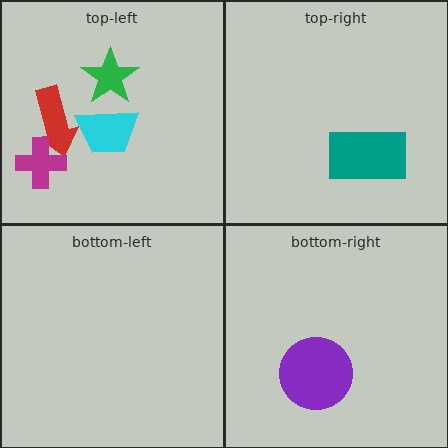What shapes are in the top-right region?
The teal rectangle.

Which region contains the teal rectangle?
The top-right region.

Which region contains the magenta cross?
The top-left region.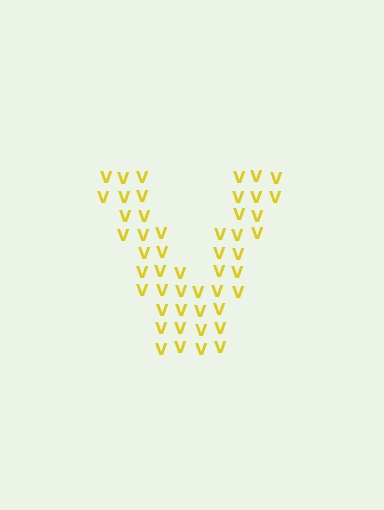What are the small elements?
The small elements are letter V's.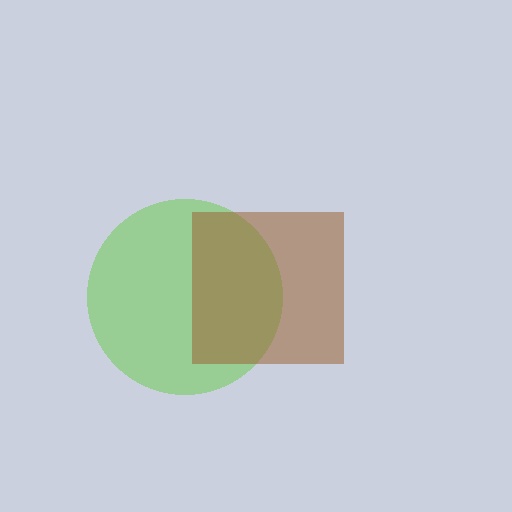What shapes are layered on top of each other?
The layered shapes are: a lime circle, a brown square.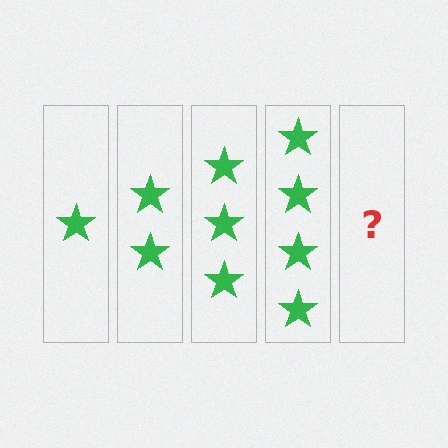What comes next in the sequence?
The next element should be 5 stars.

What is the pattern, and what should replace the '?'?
The pattern is that each step adds one more star. The '?' should be 5 stars.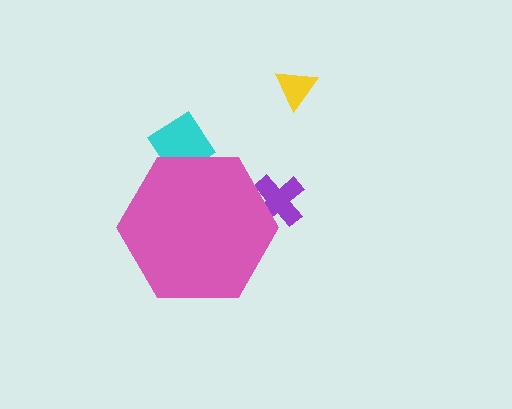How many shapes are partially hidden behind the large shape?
2 shapes are partially hidden.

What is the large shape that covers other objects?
A pink hexagon.